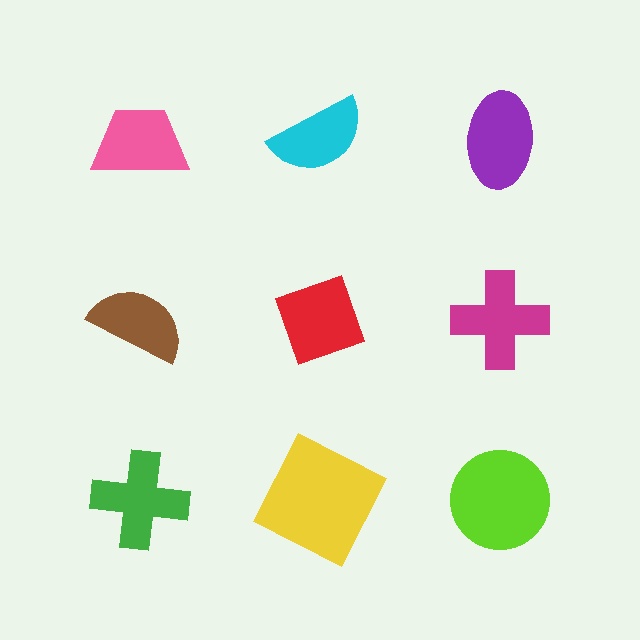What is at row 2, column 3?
A magenta cross.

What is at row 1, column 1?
A pink trapezoid.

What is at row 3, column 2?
A yellow square.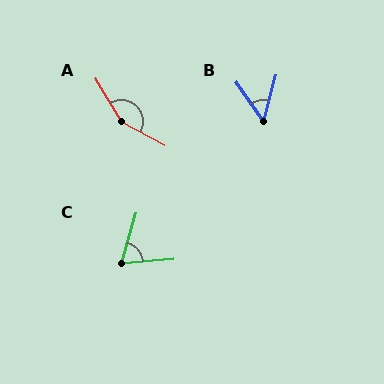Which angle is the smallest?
B, at approximately 49 degrees.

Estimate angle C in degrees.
Approximately 69 degrees.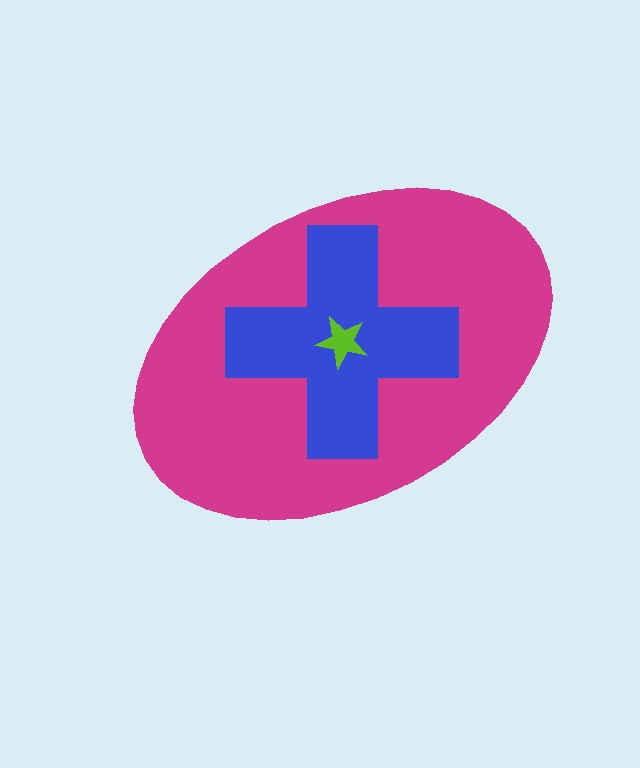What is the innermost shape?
The lime star.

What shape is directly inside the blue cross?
The lime star.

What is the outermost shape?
The magenta ellipse.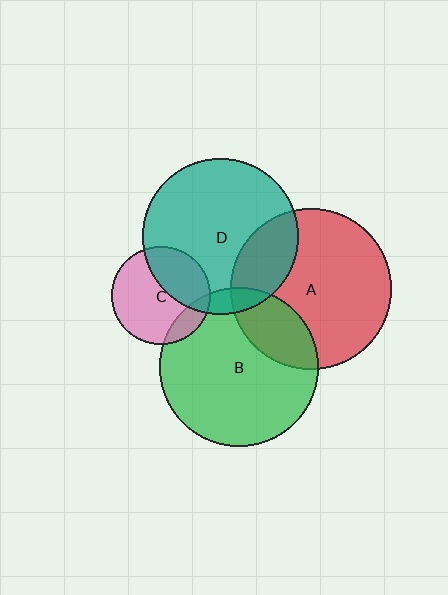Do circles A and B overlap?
Yes.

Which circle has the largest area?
Circle A (red).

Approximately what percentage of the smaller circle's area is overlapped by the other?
Approximately 25%.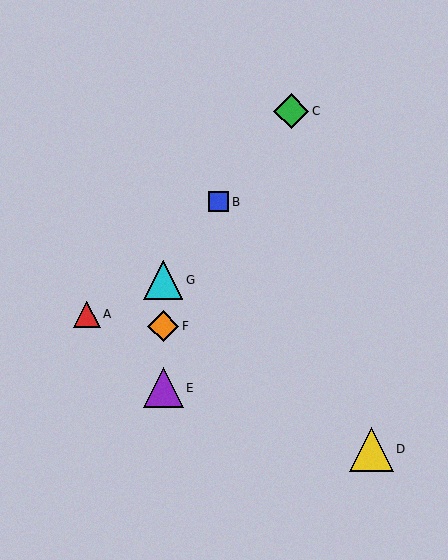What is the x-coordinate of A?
Object A is at x≈87.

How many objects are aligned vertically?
3 objects (E, F, G) are aligned vertically.